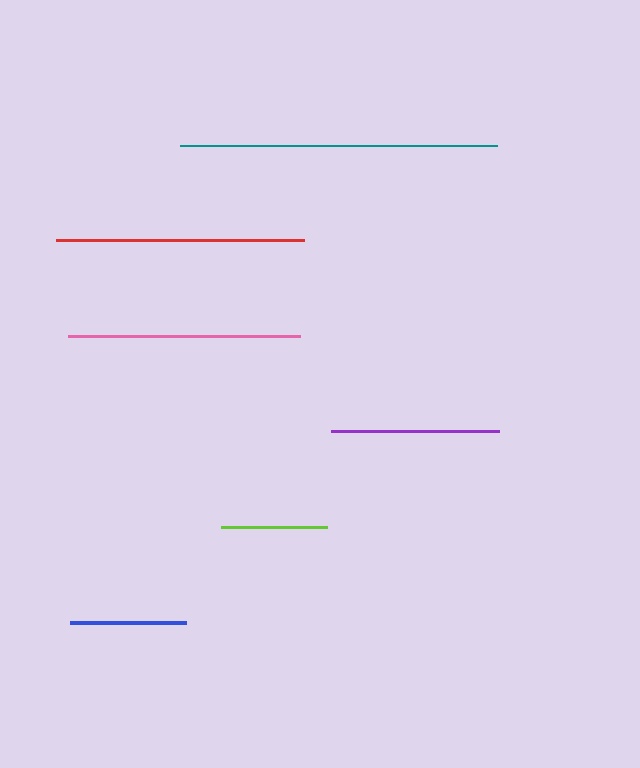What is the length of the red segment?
The red segment is approximately 248 pixels long.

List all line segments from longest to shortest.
From longest to shortest: teal, red, pink, purple, blue, lime.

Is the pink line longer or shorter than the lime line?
The pink line is longer than the lime line.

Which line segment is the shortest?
The lime line is the shortest at approximately 106 pixels.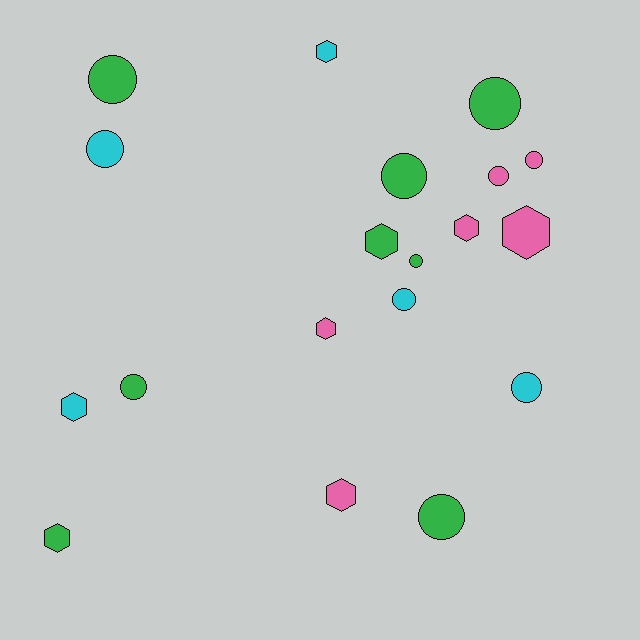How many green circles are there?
There are 6 green circles.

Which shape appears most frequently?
Circle, with 11 objects.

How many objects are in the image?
There are 19 objects.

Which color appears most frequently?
Green, with 8 objects.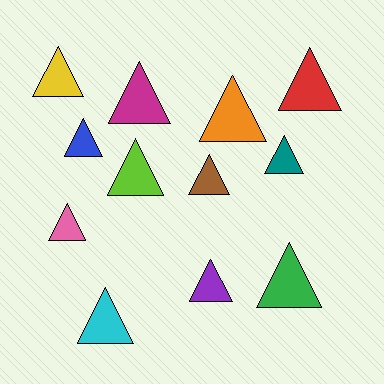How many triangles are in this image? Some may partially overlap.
There are 12 triangles.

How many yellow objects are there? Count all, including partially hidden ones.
There is 1 yellow object.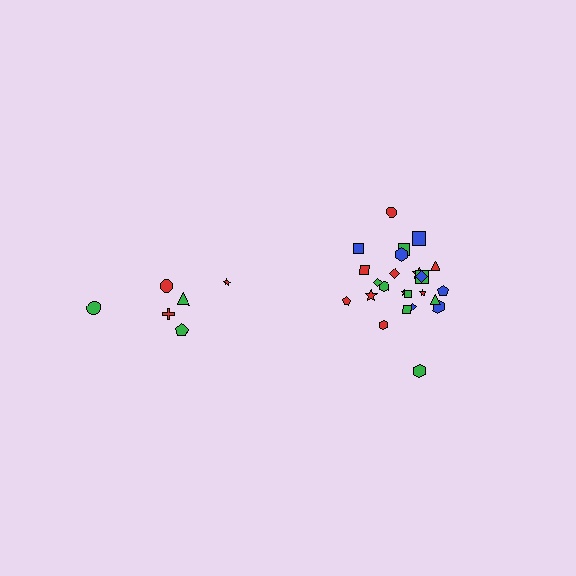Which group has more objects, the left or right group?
The right group.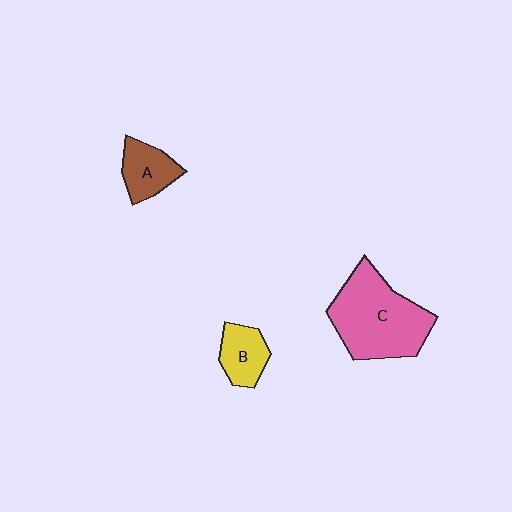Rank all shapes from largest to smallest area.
From largest to smallest: C (pink), A (brown), B (yellow).